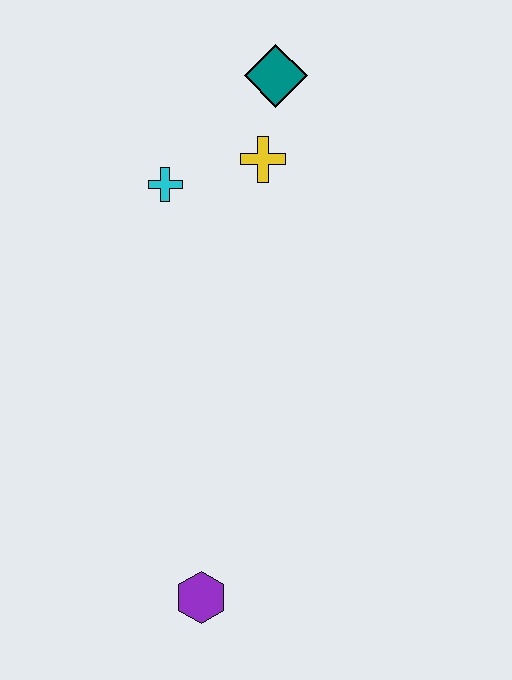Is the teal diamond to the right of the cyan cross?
Yes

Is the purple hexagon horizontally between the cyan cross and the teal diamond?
Yes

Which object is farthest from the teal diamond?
The purple hexagon is farthest from the teal diamond.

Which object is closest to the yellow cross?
The teal diamond is closest to the yellow cross.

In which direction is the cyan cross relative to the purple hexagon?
The cyan cross is above the purple hexagon.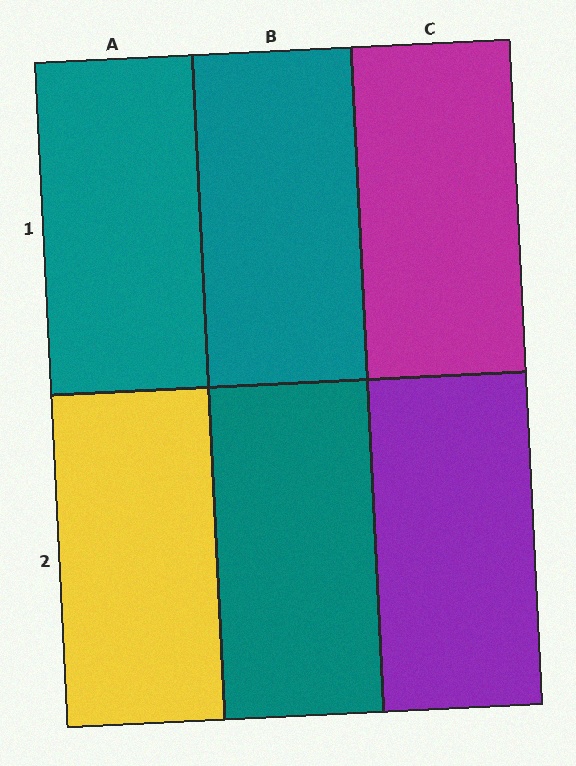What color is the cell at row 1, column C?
Magenta.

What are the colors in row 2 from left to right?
Yellow, teal, purple.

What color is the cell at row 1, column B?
Teal.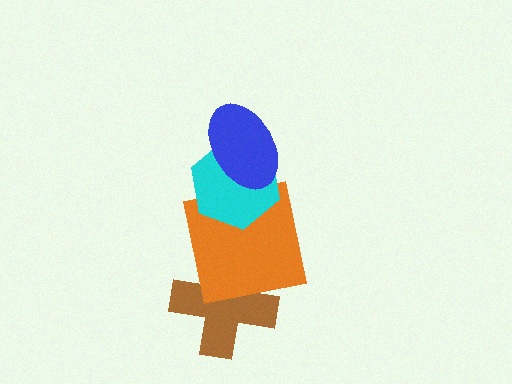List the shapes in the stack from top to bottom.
From top to bottom: the blue ellipse, the cyan hexagon, the orange square, the brown cross.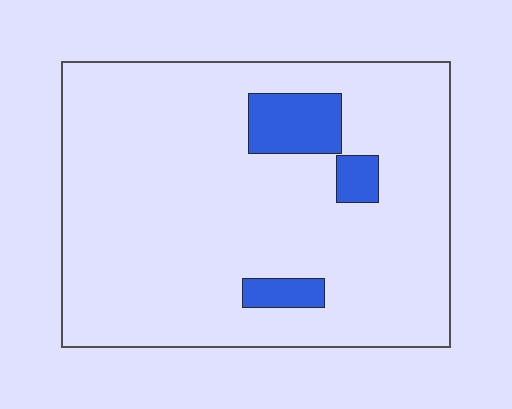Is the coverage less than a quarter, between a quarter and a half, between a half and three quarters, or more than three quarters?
Less than a quarter.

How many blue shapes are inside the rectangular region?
3.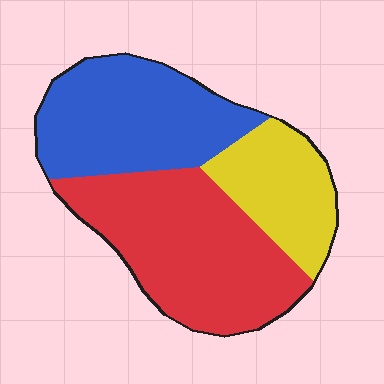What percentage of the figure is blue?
Blue takes up about one third (1/3) of the figure.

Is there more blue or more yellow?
Blue.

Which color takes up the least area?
Yellow, at roughly 20%.